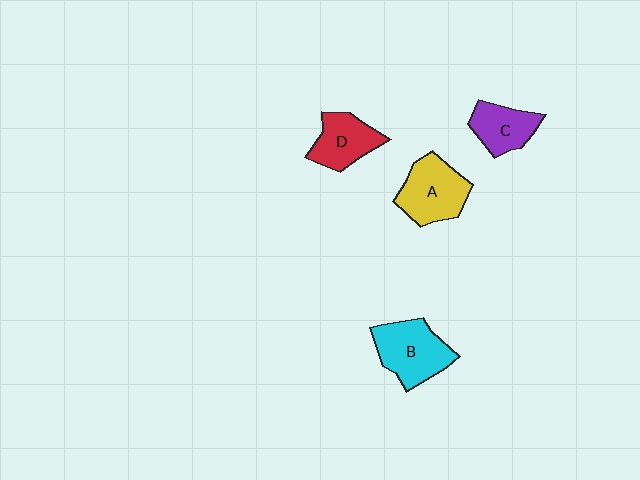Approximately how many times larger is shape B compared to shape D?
Approximately 1.3 times.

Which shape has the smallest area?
Shape C (purple).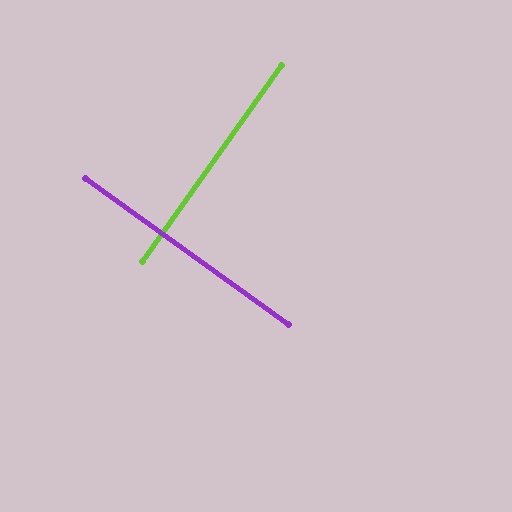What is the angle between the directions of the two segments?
Approximately 90 degrees.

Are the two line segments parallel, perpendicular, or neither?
Perpendicular — they meet at approximately 90°.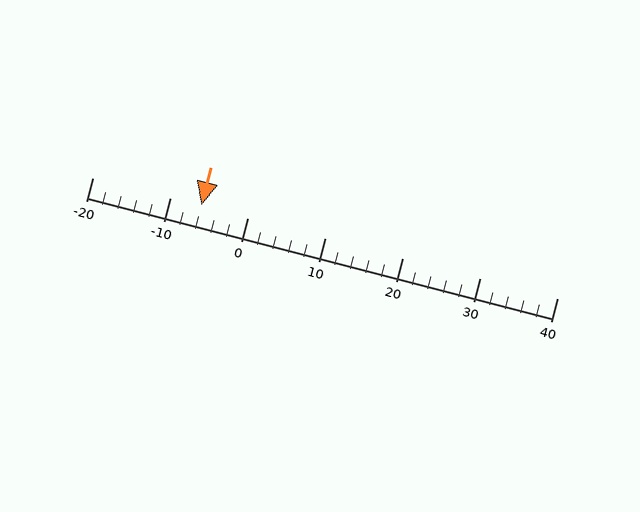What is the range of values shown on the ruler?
The ruler shows values from -20 to 40.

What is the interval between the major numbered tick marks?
The major tick marks are spaced 10 units apart.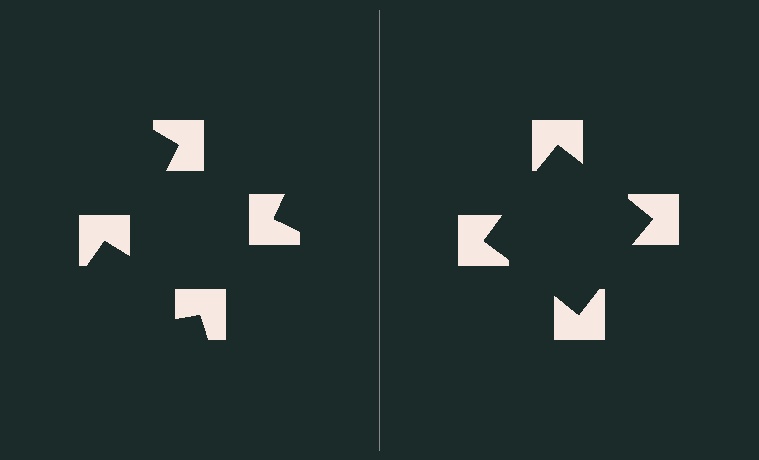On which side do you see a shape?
An illusory square appears on the right side. On the left side the wedge cuts are rotated, so no coherent shape forms.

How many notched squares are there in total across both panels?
8 — 4 on each side.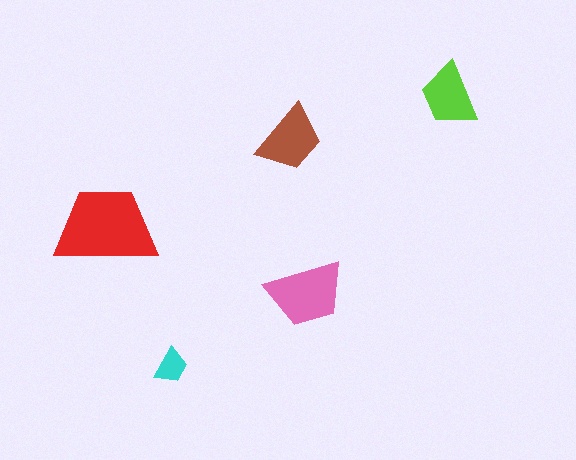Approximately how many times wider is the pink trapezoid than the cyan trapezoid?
About 2 times wider.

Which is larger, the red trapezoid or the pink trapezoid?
The red one.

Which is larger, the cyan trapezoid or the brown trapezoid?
The brown one.